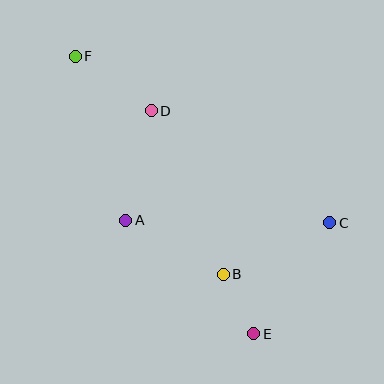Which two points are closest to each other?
Points B and E are closest to each other.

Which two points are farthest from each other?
Points E and F are farthest from each other.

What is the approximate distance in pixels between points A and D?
The distance between A and D is approximately 112 pixels.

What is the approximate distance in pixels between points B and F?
The distance between B and F is approximately 264 pixels.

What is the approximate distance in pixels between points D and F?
The distance between D and F is approximately 94 pixels.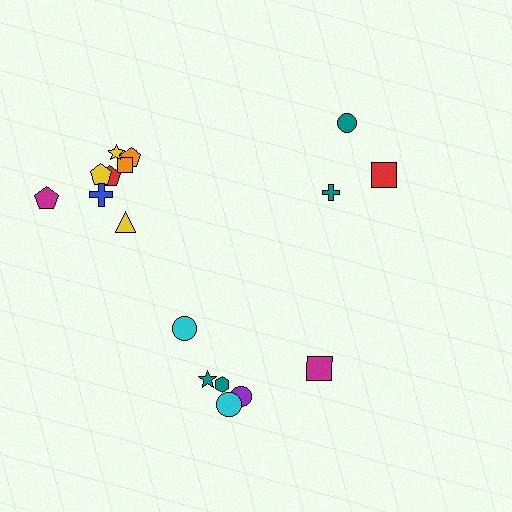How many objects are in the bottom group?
There are 6 objects.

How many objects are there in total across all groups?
There are 17 objects.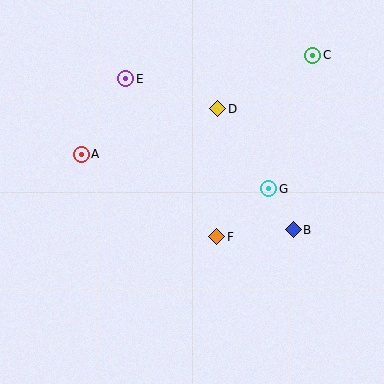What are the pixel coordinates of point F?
Point F is at (217, 237).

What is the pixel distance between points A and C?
The distance between A and C is 252 pixels.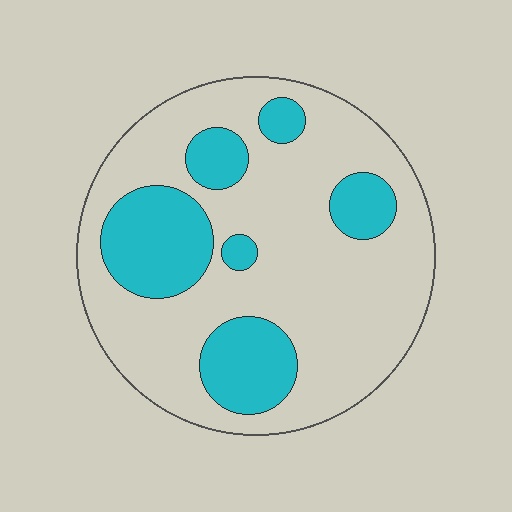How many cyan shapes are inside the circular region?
6.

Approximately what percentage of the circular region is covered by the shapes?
Approximately 25%.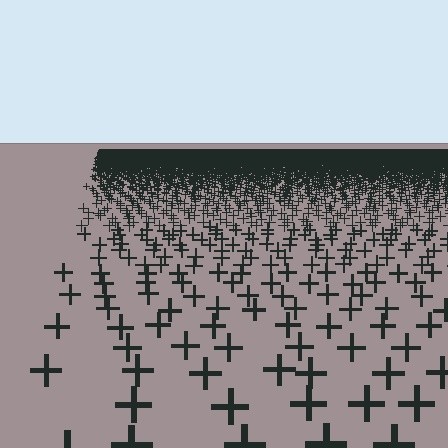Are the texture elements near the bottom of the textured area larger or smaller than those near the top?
Larger. Near the bottom, elements are closer to the viewer and appear at a bigger on-screen size.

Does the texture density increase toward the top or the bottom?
Density increases toward the top.